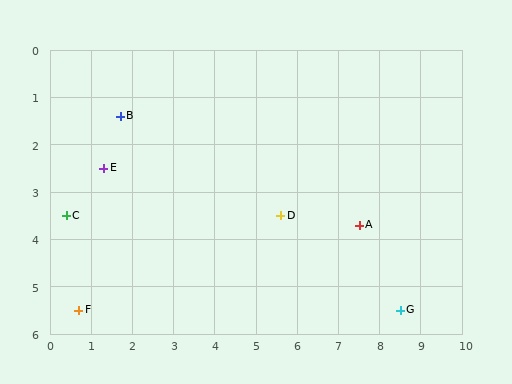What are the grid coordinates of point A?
Point A is at approximately (7.5, 3.7).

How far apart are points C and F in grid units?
Points C and F are about 2.0 grid units apart.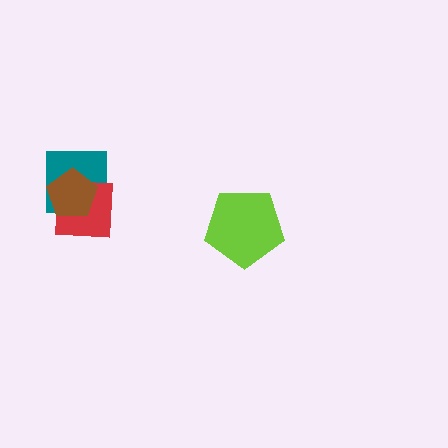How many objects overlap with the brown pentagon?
2 objects overlap with the brown pentagon.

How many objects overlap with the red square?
2 objects overlap with the red square.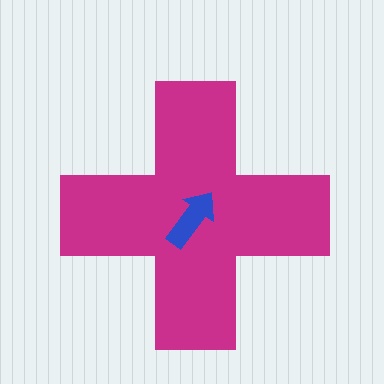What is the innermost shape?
The blue arrow.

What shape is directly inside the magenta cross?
The blue arrow.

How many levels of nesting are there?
2.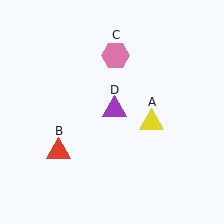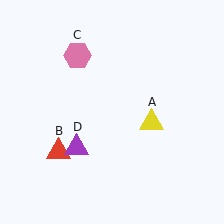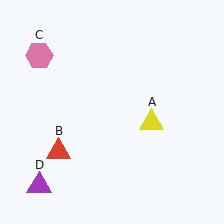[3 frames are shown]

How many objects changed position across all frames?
2 objects changed position: pink hexagon (object C), purple triangle (object D).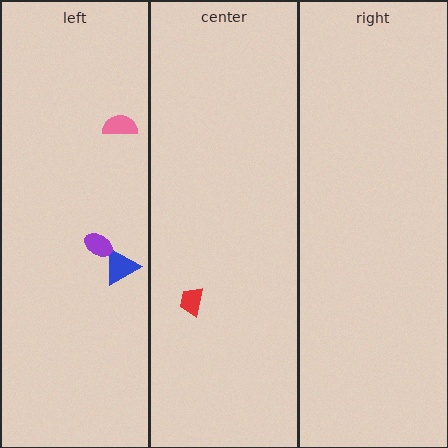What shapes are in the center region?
The red trapezoid.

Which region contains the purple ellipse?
The left region.